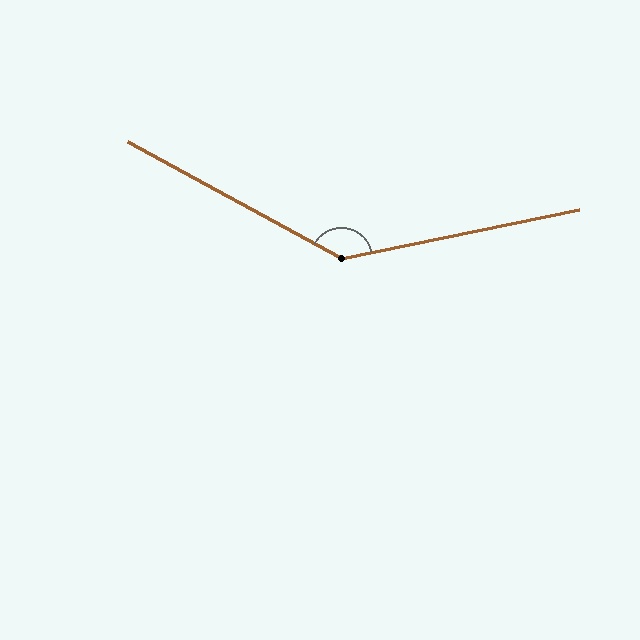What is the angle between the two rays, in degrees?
Approximately 140 degrees.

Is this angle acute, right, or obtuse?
It is obtuse.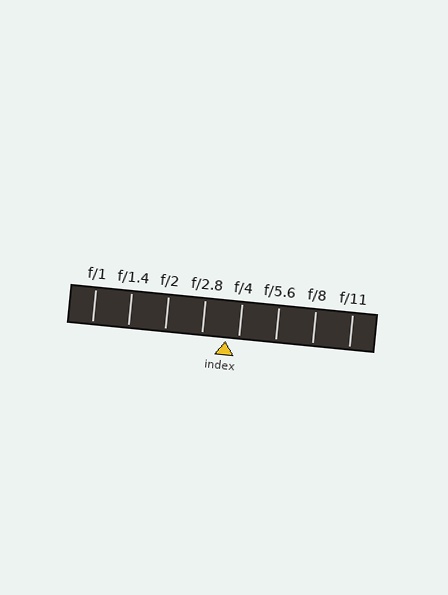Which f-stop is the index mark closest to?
The index mark is closest to f/4.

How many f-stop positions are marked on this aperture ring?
There are 8 f-stop positions marked.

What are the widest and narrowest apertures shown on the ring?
The widest aperture shown is f/1 and the narrowest is f/11.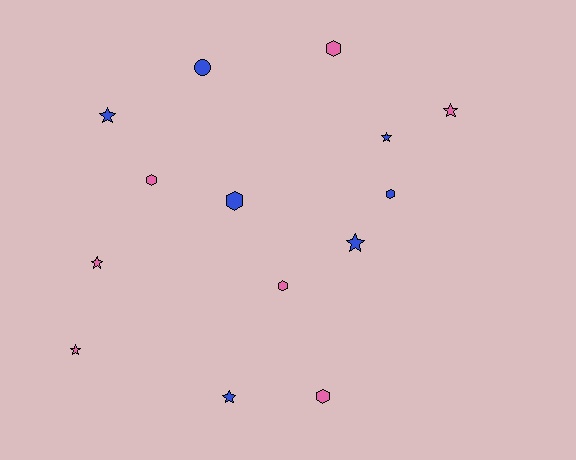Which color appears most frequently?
Pink, with 7 objects.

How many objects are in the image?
There are 14 objects.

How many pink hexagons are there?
There are 4 pink hexagons.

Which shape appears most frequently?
Star, with 7 objects.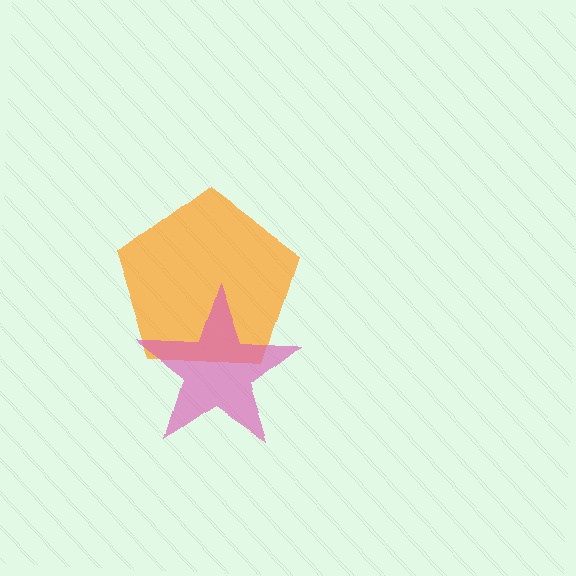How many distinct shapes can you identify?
There are 2 distinct shapes: an orange pentagon, a pink star.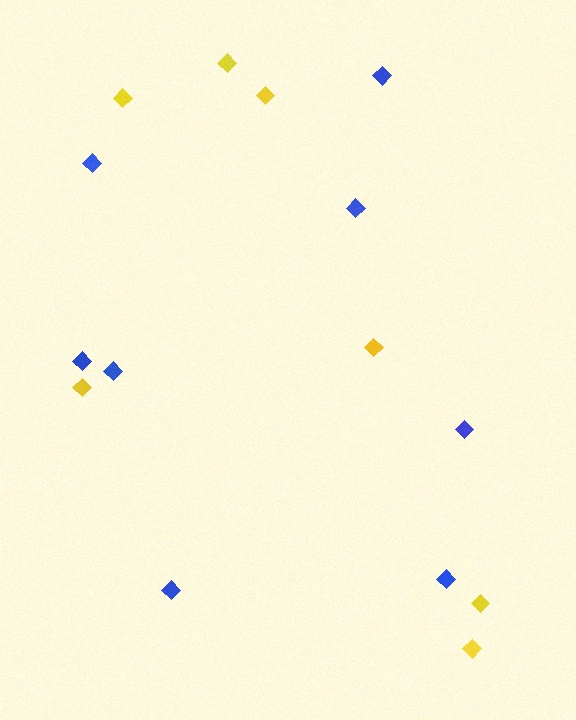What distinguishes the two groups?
There are 2 groups: one group of yellow diamonds (7) and one group of blue diamonds (8).